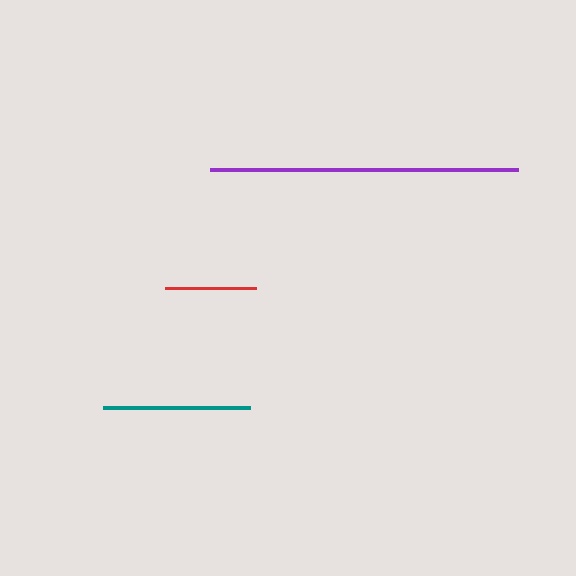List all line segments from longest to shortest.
From longest to shortest: purple, teal, red.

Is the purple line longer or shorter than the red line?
The purple line is longer than the red line.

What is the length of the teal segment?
The teal segment is approximately 147 pixels long.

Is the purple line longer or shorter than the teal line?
The purple line is longer than the teal line.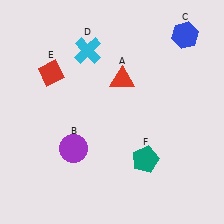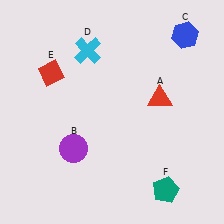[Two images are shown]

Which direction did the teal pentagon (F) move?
The teal pentagon (F) moved down.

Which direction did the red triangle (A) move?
The red triangle (A) moved right.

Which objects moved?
The objects that moved are: the red triangle (A), the teal pentagon (F).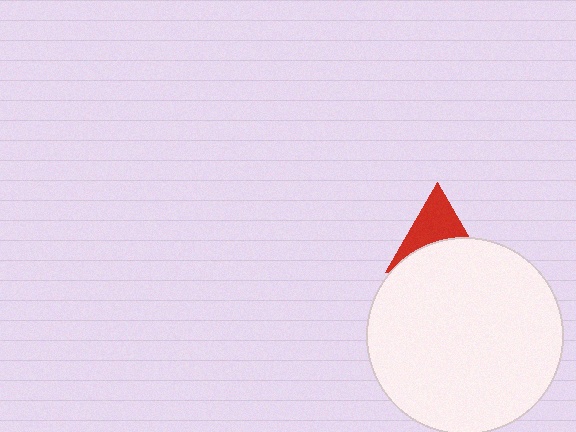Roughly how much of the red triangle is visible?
About half of it is visible (roughly 49%).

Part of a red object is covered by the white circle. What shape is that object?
It is a triangle.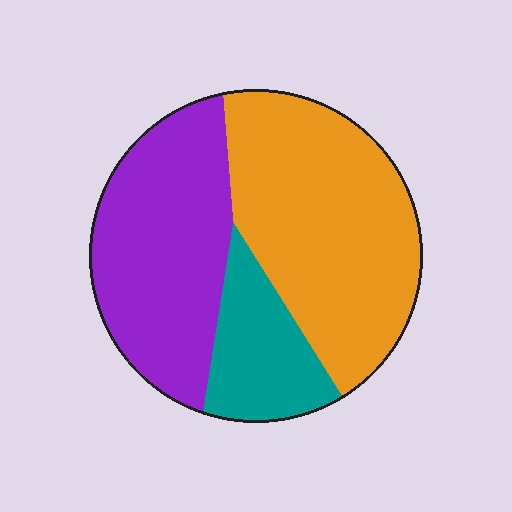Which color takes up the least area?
Teal, at roughly 15%.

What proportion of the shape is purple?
Purple takes up about three eighths (3/8) of the shape.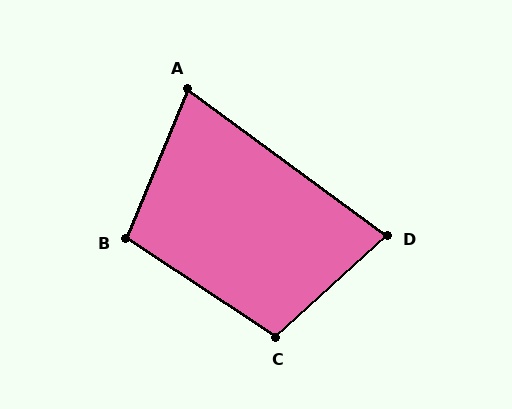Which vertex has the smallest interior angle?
A, at approximately 76 degrees.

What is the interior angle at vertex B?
Approximately 101 degrees (obtuse).